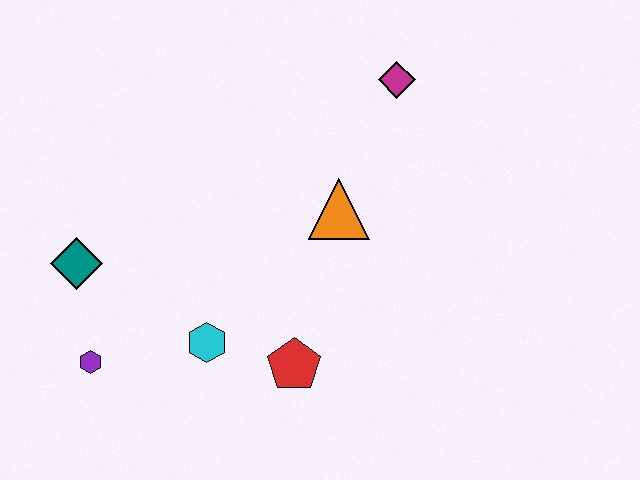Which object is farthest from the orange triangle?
The purple hexagon is farthest from the orange triangle.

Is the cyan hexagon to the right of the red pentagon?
No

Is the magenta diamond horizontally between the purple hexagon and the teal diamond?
No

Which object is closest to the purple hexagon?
The teal diamond is closest to the purple hexagon.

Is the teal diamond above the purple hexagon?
Yes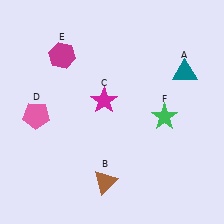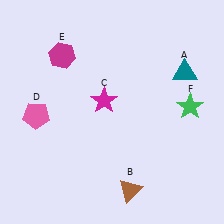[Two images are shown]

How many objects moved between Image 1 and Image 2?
2 objects moved between the two images.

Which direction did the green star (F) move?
The green star (F) moved right.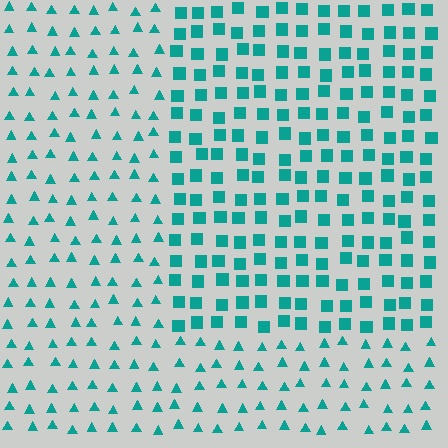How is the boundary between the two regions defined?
The boundary is defined by a change in element shape: squares inside vs. triangles outside. All elements share the same color and spacing.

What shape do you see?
I see a rectangle.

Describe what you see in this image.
The image is filled with small teal elements arranged in a uniform grid. A rectangle-shaped region contains squares, while the surrounding area contains triangles. The boundary is defined purely by the change in element shape.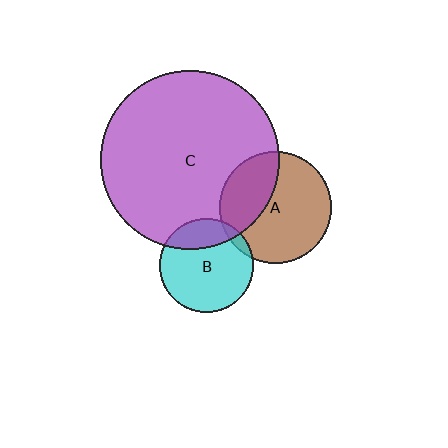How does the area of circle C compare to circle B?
Approximately 3.6 times.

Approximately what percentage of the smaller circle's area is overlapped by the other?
Approximately 25%.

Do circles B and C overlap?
Yes.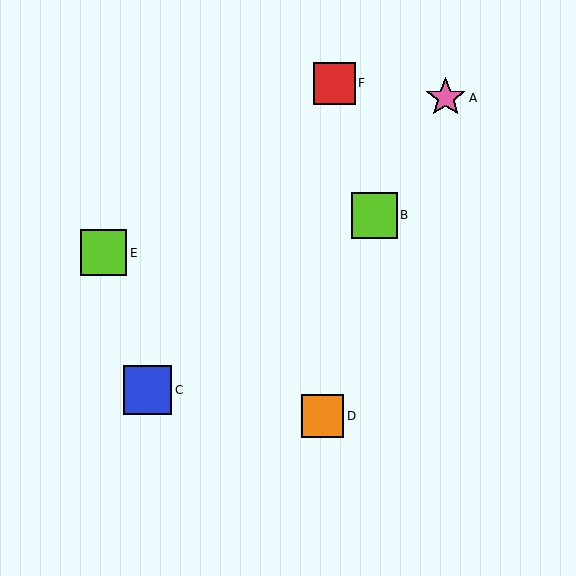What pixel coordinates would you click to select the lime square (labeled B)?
Click at (374, 215) to select the lime square B.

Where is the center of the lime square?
The center of the lime square is at (104, 253).